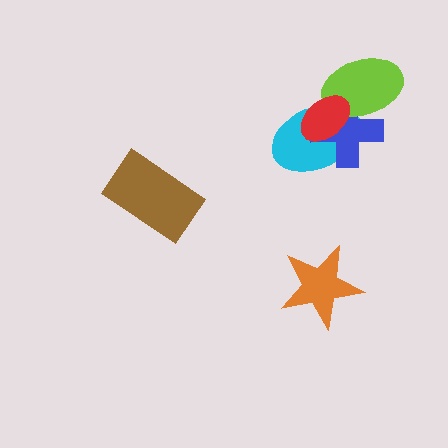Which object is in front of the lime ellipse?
The red ellipse is in front of the lime ellipse.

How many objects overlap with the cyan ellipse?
3 objects overlap with the cyan ellipse.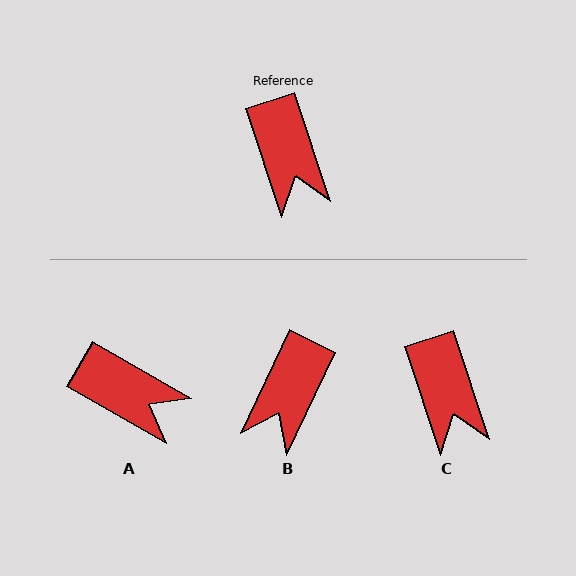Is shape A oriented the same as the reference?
No, it is off by about 42 degrees.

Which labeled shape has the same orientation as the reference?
C.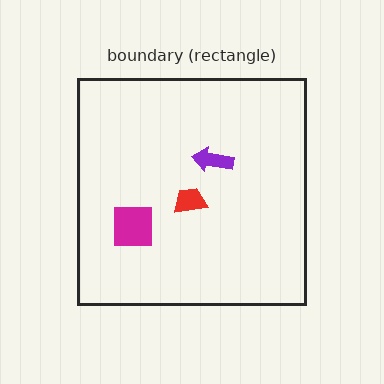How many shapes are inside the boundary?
3 inside, 0 outside.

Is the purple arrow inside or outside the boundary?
Inside.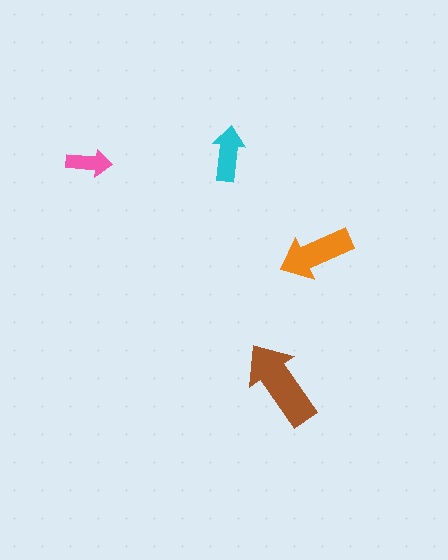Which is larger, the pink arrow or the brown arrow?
The brown one.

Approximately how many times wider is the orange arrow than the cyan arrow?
About 1.5 times wider.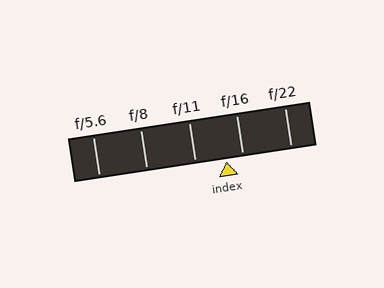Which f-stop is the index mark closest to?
The index mark is closest to f/16.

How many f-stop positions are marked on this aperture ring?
There are 5 f-stop positions marked.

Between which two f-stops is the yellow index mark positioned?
The index mark is between f/11 and f/16.